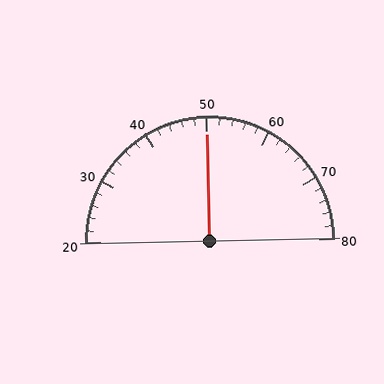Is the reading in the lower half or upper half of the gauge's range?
The reading is in the upper half of the range (20 to 80).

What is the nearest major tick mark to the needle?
The nearest major tick mark is 50.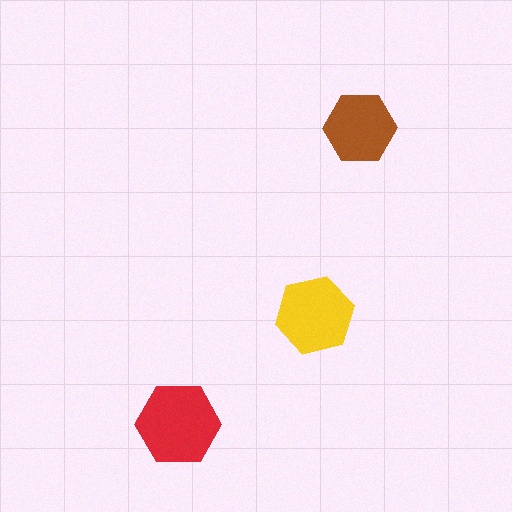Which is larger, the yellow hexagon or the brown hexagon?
The yellow one.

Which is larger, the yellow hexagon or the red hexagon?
The red one.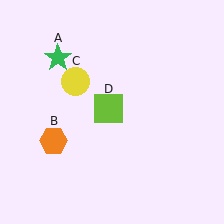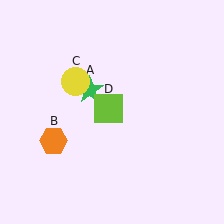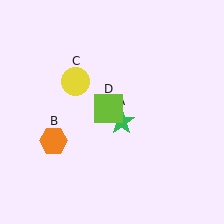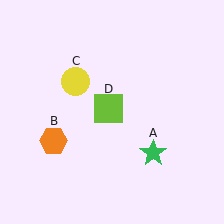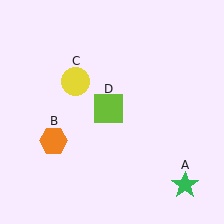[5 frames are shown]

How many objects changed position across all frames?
1 object changed position: green star (object A).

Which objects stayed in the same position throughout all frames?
Orange hexagon (object B) and yellow circle (object C) and lime square (object D) remained stationary.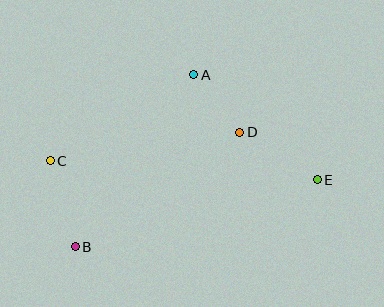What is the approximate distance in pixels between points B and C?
The distance between B and C is approximately 90 pixels.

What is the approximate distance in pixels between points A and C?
The distance between A and C is approximately 167 pixels.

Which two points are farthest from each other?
Points C and E are farthest from each other.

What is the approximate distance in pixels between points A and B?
The distance between A and B is approximately 209 pixels.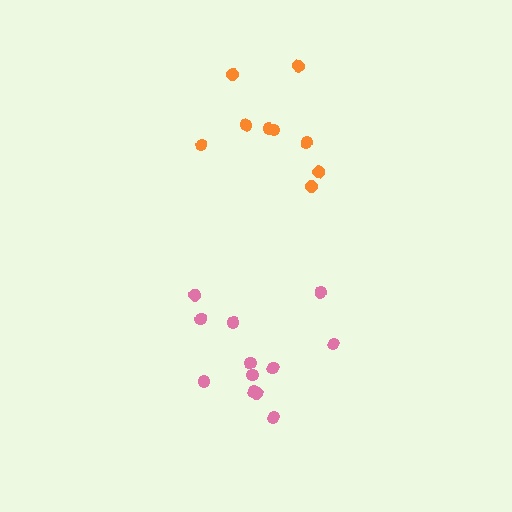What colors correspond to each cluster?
The clusters are colored: pink, orange.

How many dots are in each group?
Group 1: 12 dots, Group 2: 9 dots (21 total).